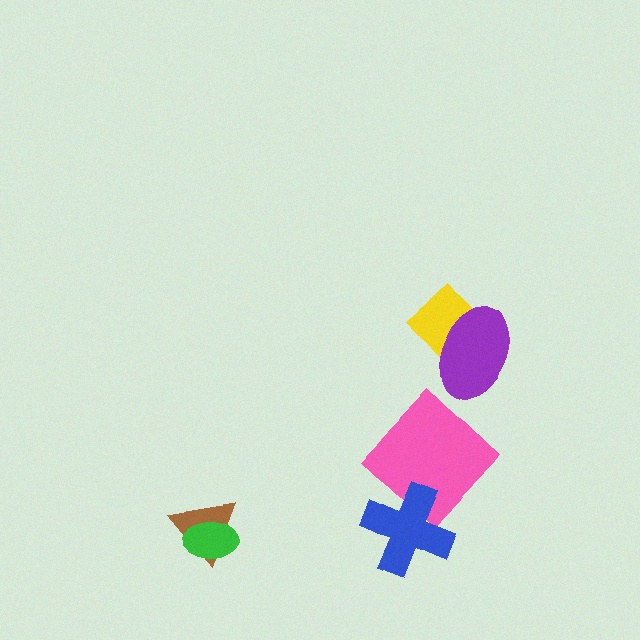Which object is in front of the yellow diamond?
The purple ellipse is in front of the yellow diamond.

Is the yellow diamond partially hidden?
Yes, it is partially covered by another shape.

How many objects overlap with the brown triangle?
1 object overlaps with the brown triangle.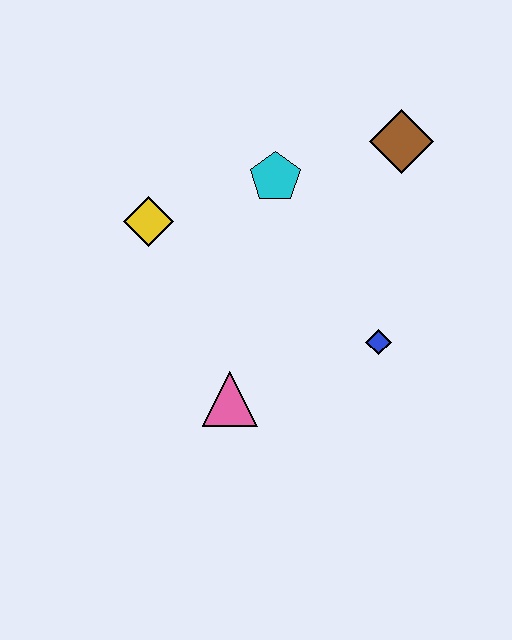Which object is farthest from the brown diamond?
The pink triangle is farthest from the brown diamond.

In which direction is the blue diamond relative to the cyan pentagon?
The blue diamond is below the cyan pentagon.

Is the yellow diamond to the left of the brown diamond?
Yes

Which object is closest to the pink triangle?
The blue diamond is closest to the pink triangle.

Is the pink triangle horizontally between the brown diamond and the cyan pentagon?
No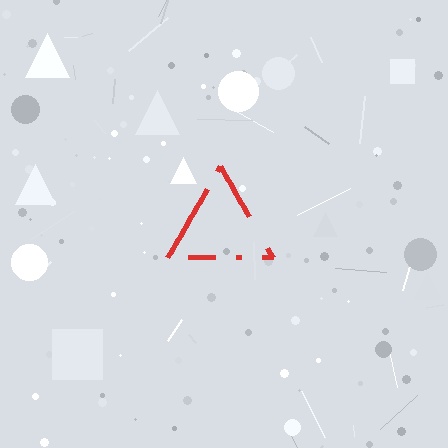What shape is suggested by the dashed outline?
The dashed outline suggests a triangle.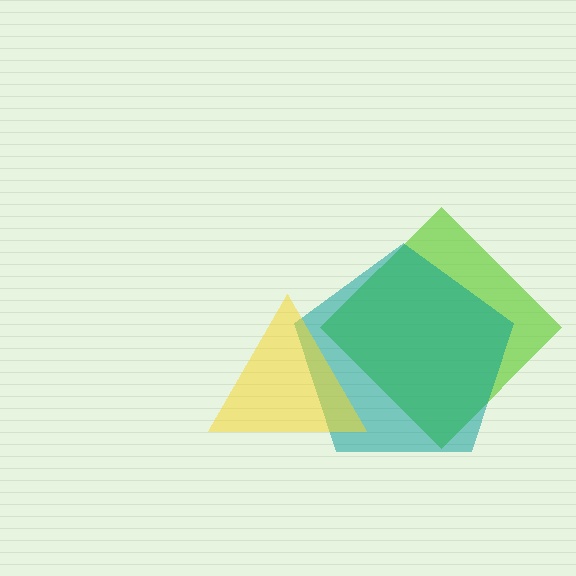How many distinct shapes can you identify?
There are 3 distinct shapes: a lime diamond, a teal pentagon, a yellow triangle.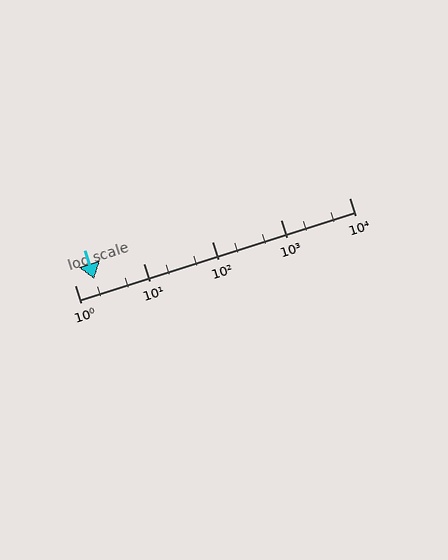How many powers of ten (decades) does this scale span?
The scale spans 4 decades, from 1 to 10000.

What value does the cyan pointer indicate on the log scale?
The pointer indicates approximately 1.9.